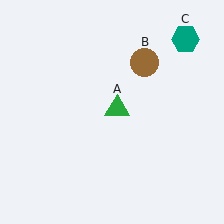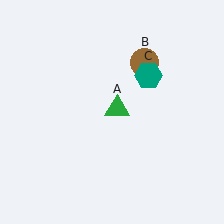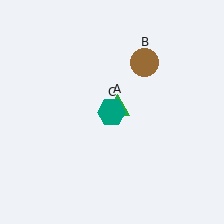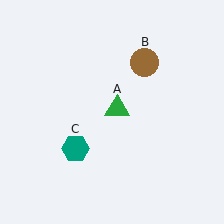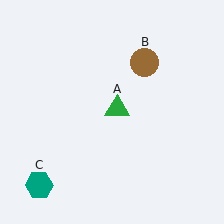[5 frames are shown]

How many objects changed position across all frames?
1 object changed position: teal hexagon (object C).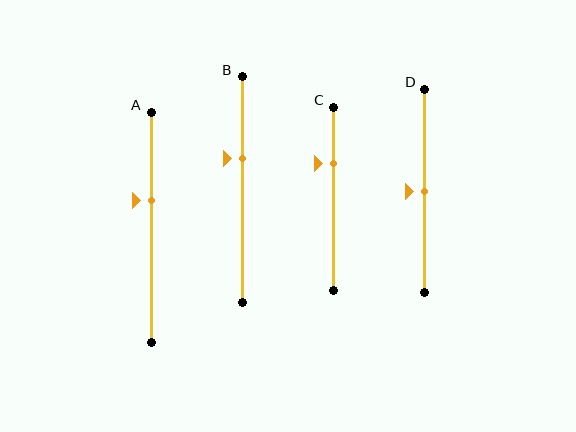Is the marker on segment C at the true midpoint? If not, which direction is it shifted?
No, the marker on segment C is shifted upward by about 20% of the segment length.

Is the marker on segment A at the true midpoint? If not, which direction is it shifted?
No, the marker on segment A is shifted upward by about 12% of the segment length.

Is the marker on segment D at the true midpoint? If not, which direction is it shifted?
Yes, the marker on segment D is at the true midpoint.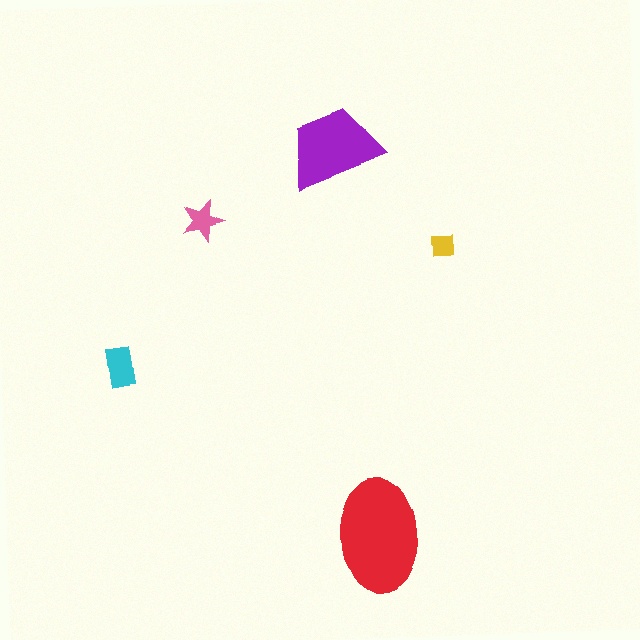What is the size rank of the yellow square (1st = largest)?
5th.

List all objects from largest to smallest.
The red ellipse, the purple trapezoid, the cyan rectangle, the pink star, the yellow square.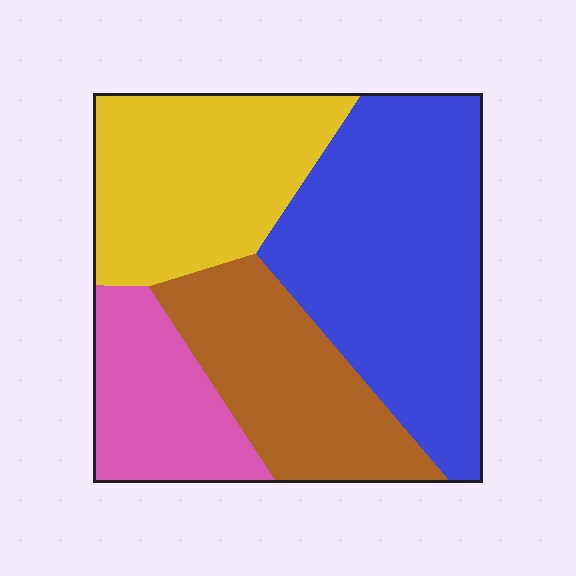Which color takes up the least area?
Pink, at roughly 15%.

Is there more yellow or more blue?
Blue.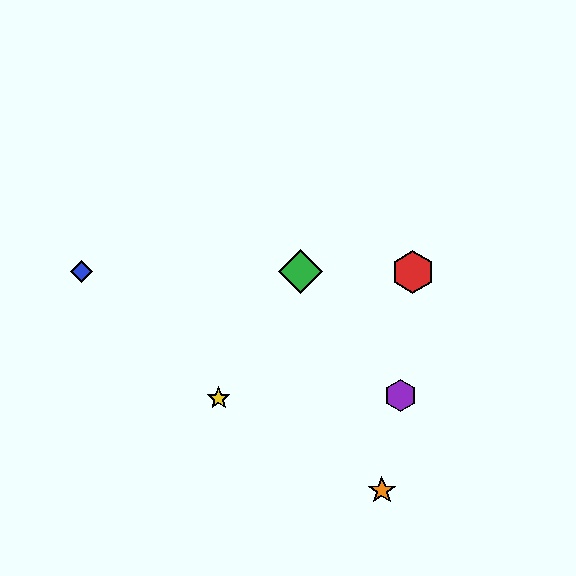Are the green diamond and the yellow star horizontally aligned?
No, the green diamond is at y≈272 and the yellow star is at y≈398.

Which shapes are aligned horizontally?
The red hexagon, the blue diamond, the green diamond are aligned horizontally.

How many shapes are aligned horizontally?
3 shapes (the red hexagon, the blue diamond, the green diamond) are aligned horizontally.